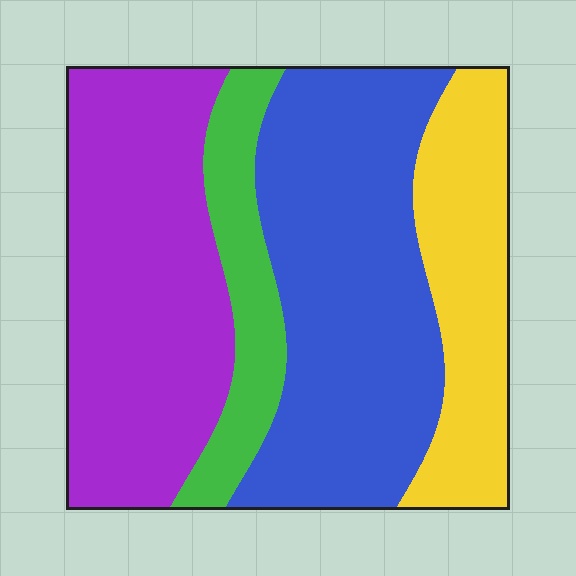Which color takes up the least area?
Green, at roughly 10%.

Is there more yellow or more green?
Yellow.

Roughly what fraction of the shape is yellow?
Yellow covers roughly 20% of the shape.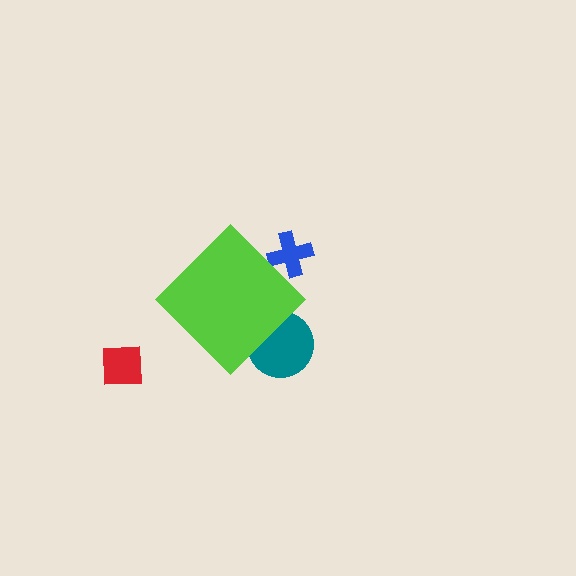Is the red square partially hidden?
No, the red square is fully visible.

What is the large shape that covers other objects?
A lime diamond.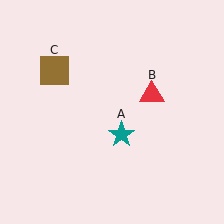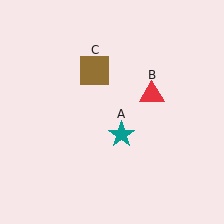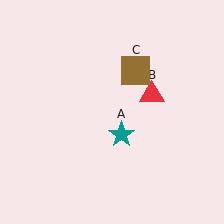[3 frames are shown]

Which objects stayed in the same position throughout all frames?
Teal star (object A) and red triangle (object B) remained stationary.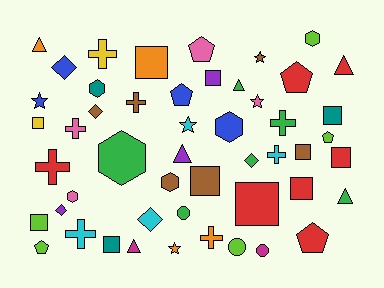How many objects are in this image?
There are 50 objects.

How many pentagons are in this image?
There are 6 pentagons.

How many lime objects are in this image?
There are 5 lime objects.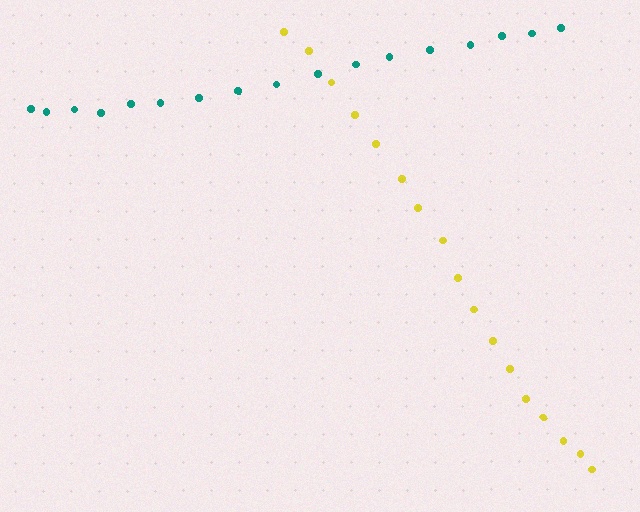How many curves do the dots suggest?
There are 2 distinct paths.